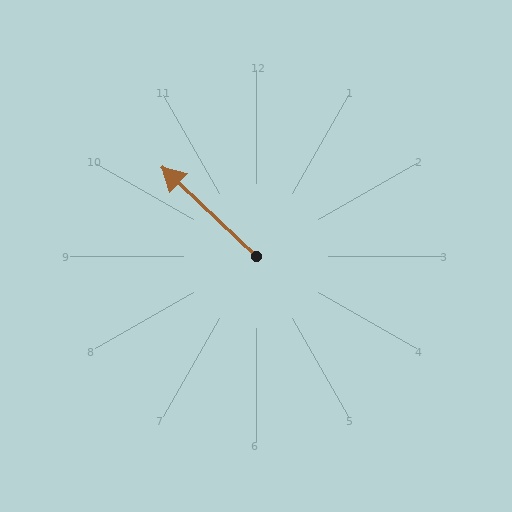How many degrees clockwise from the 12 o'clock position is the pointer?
Approximately 313 degrees.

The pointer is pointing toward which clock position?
Roughly 10 o'clock.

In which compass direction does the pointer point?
Northwest.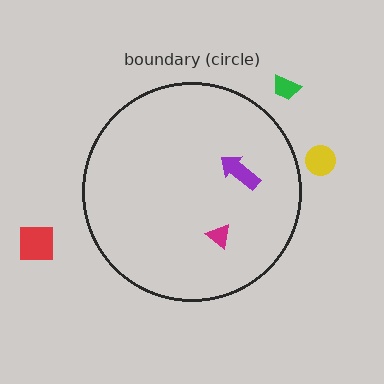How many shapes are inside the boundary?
2 inside, 3 outside.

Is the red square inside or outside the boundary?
Outside.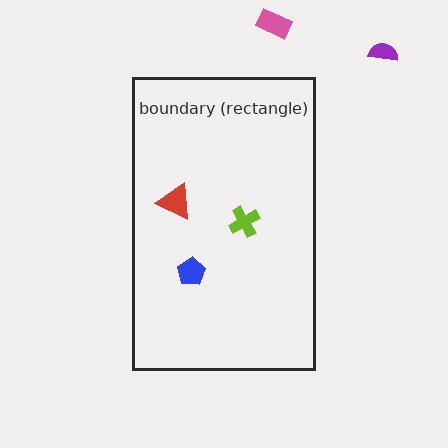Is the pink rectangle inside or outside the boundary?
Outside.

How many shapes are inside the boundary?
3 inside, 2 outside.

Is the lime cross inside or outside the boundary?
Inside.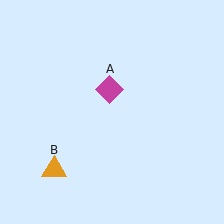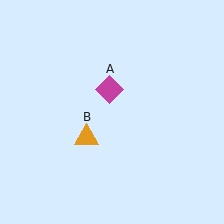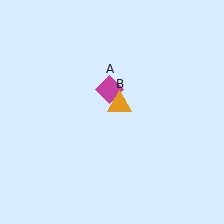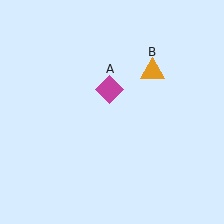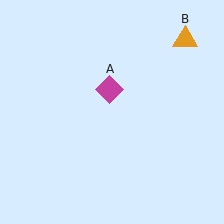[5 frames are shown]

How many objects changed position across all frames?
1 object changed position: orange triangle (object B).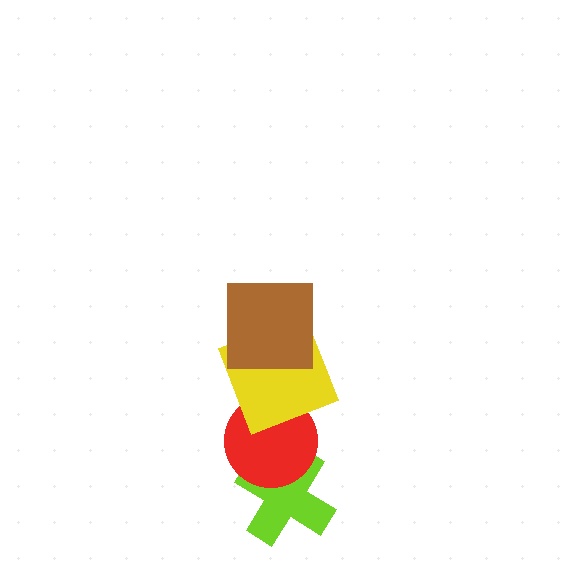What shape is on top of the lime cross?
The red circle is on top of the lime cross.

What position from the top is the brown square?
The brown square is 1st from the top.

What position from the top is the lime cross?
The lime cross is 4th from the top.